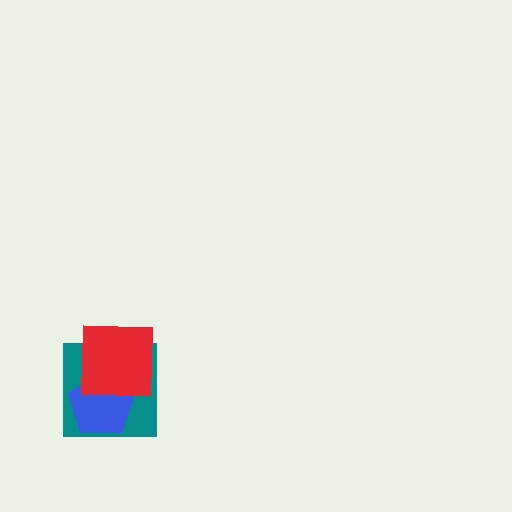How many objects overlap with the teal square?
2 objects overlap with the teal square.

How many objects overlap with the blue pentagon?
2 objects overlap with the blue pentagon.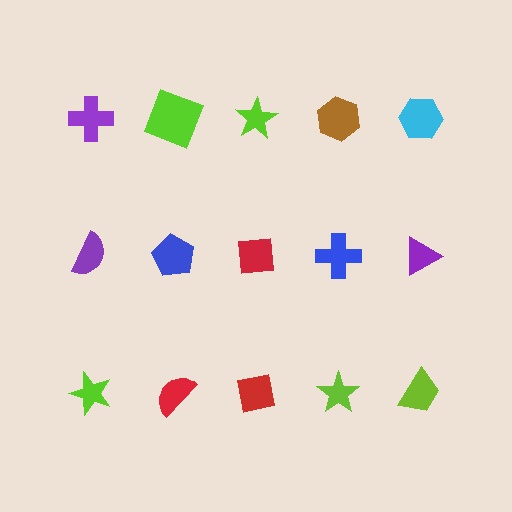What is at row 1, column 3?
A lime star.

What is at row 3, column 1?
A lime star.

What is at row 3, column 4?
A lime star.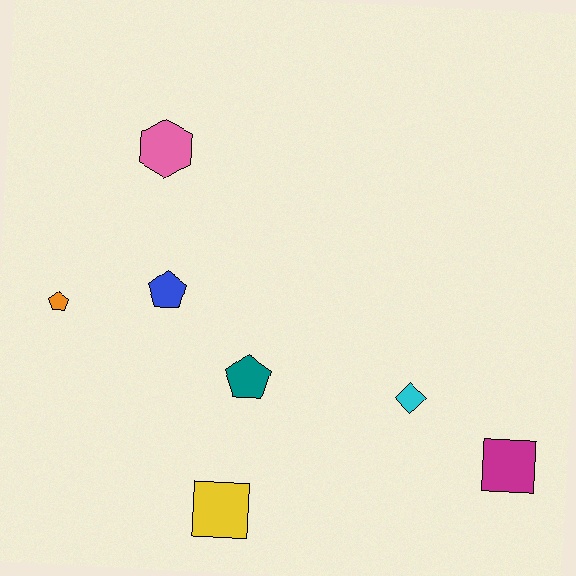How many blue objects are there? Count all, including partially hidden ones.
There is 1 blue object.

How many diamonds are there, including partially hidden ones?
There is 1 diamond.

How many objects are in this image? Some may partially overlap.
There are 7 objects.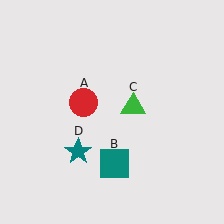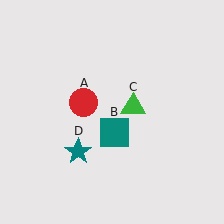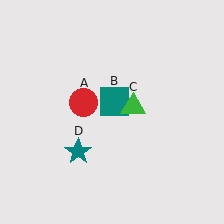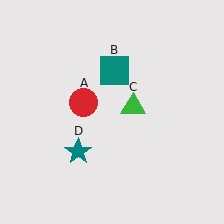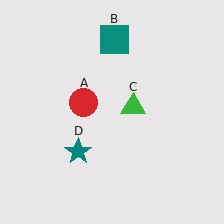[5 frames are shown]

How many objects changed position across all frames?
1 object changed position: teal square (object B).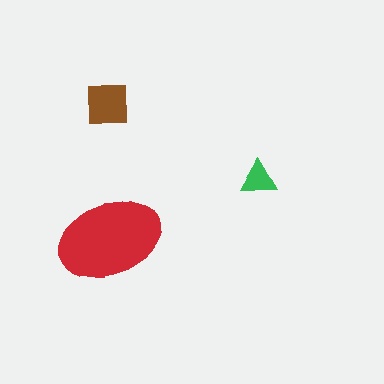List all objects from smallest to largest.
The green triangle, the brown square, the red ellipse.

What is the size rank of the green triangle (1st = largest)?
3rd.